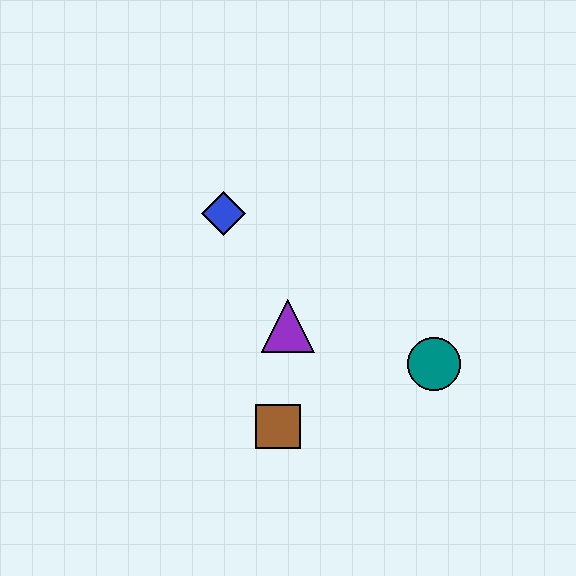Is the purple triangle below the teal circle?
No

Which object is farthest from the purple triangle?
The teal circle is farthest from the purple triangle.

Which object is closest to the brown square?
The purple triangle is closest to the brown square.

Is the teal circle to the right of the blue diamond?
Yes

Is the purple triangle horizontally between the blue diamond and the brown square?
No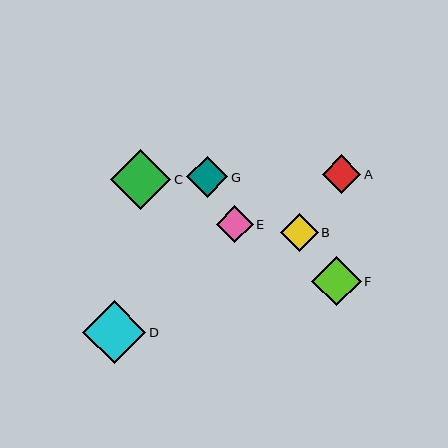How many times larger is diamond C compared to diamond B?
Diamond C is approximately 1.6 times the size of diamond B.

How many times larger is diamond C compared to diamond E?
Diamond C is approximately 1.6 times the size of diamond E.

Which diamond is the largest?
Diamond D is the largest with a size of approximately 63 pixels.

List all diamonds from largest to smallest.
From largest to smallest: D, C, F, G, A, B, E.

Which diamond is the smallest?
Diamond E is the smallest with a size of approximately 37 pixels.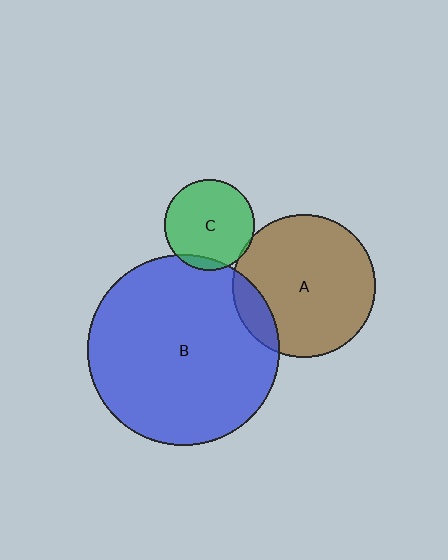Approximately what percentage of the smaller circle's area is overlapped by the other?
Approximately 5%.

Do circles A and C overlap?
Yes.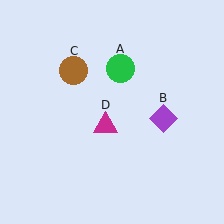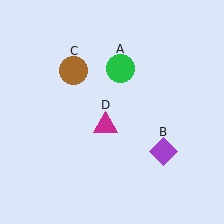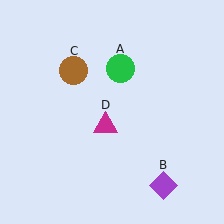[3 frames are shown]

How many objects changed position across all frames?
1 object changed position: purple diamond (object B).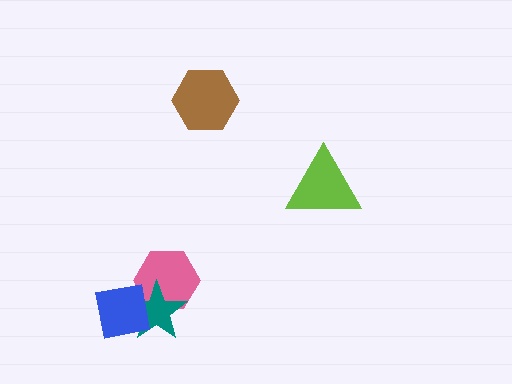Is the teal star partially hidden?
Yes, it is partially covered by another shape.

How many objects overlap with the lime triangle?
0 objects overlap with the lime triangle.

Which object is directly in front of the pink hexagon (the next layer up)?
The teal star is directly in front of the pink hexagon.